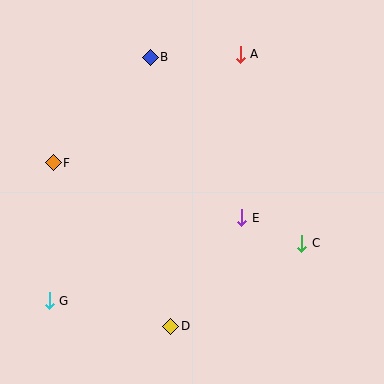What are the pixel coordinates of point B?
Point B is at (150, 57).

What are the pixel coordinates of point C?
Point C is at (302, 243).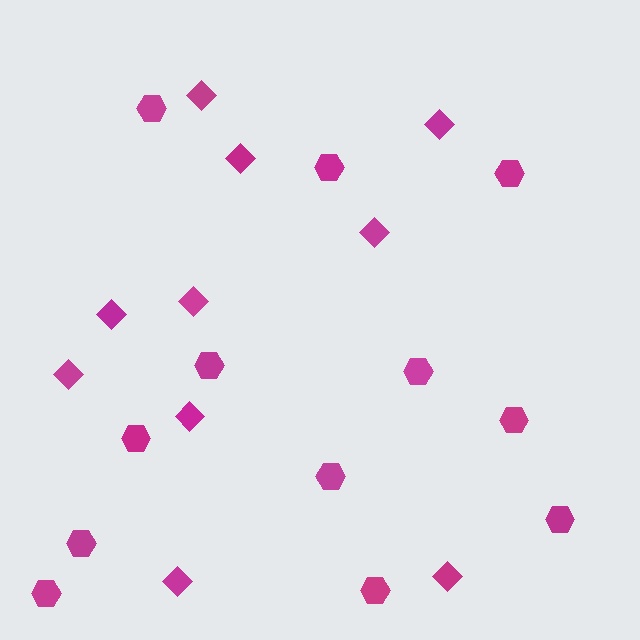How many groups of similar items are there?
There are 2 groups: one group of hexagons (12) and one group of diamonds (10).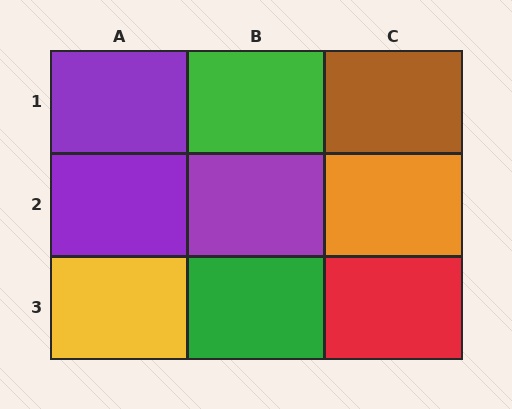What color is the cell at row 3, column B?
Green.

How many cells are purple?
3 cells are purple.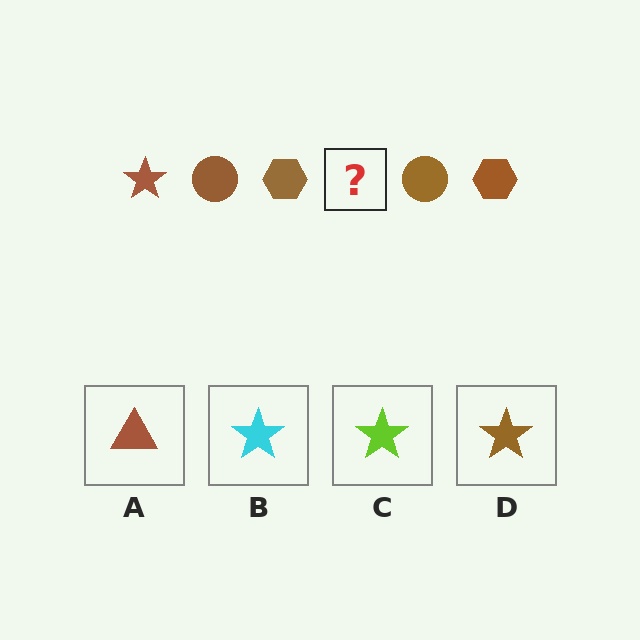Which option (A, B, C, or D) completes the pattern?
D.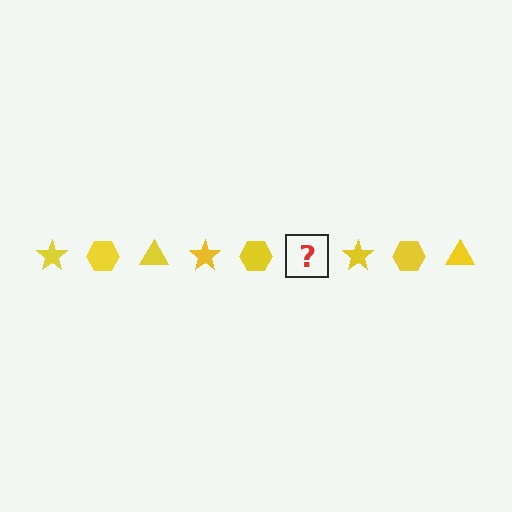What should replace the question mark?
The question mark should be replaced with a yellow triangle.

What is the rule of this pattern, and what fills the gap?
The rule is that the pattern cycles through star, hexagon, triangle shapes in yellow. The gap should be filled with a yellow triangle.